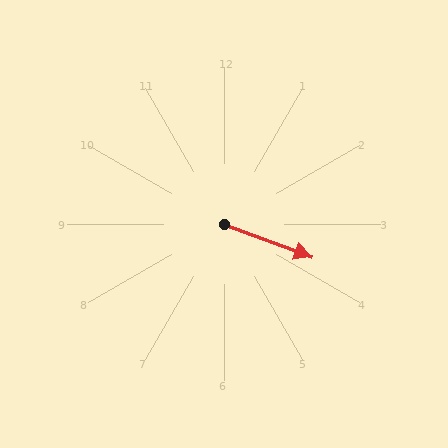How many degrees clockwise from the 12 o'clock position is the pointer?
Approximately 110 degrees.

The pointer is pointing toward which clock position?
Roughly 4 o'clock.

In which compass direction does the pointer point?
East.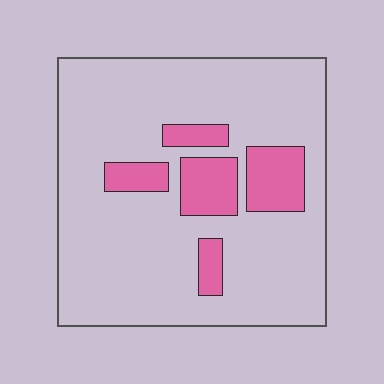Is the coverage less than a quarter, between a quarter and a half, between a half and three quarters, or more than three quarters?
Less than a quarter.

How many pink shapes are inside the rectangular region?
5.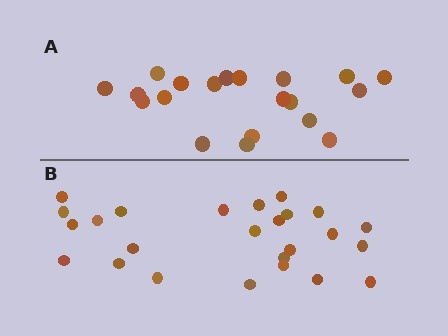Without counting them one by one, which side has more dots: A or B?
Region B (the bottom region) has more dots.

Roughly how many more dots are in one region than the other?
Region B has about 5 more dots than region A.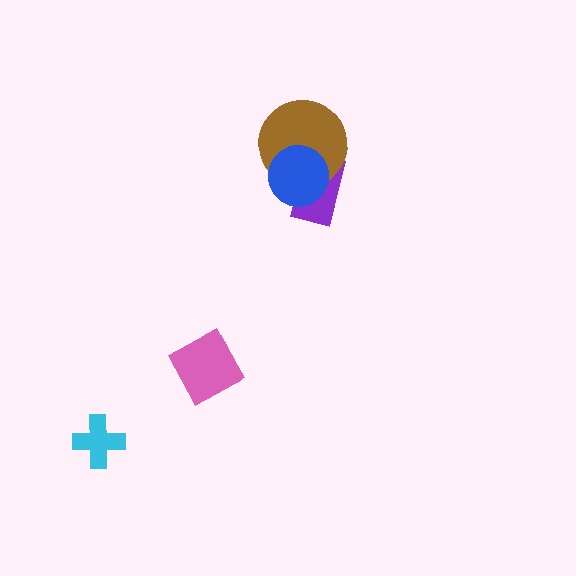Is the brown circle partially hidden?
Yes, it is partially covered by another shape.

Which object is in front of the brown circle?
The blue circle is in front of the brown circle.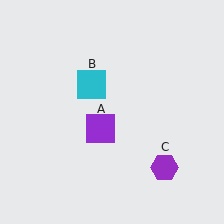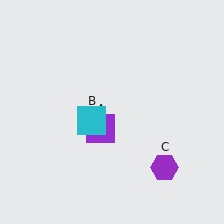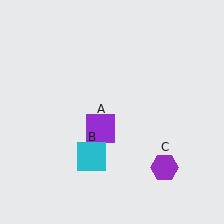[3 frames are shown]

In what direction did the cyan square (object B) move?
The cyan square (object B) moved down.